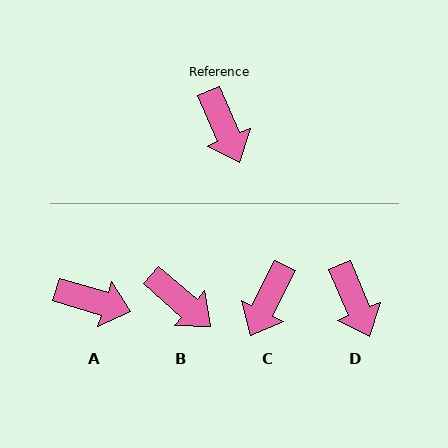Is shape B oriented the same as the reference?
No, it is off by about 26 degrees.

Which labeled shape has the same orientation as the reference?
D.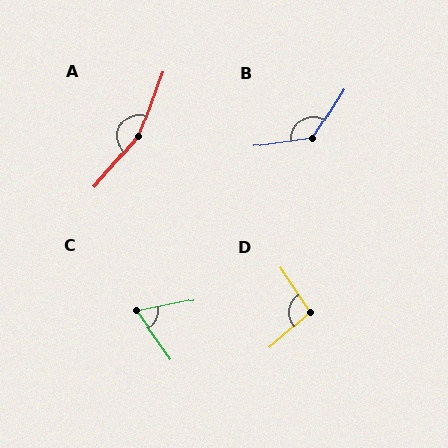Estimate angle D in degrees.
Approximately 98 degrees.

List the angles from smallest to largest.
C (66°), D (98°), B (130°), A (159°).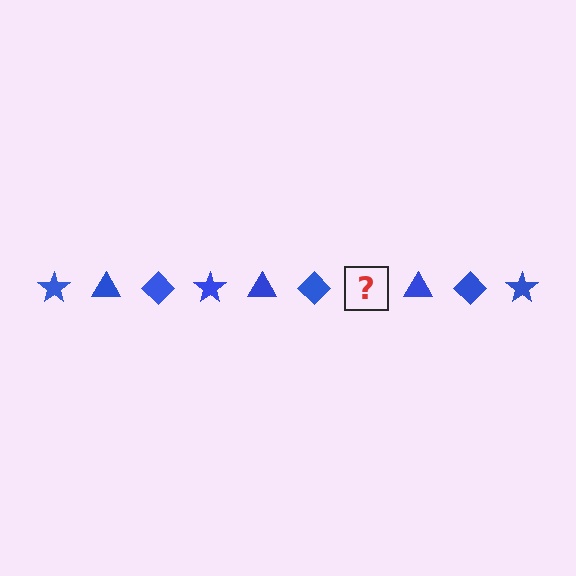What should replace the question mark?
The question mark should be replaced with a blue star.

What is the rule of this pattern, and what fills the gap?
The rule is that the pattern cycles through star, triangle, diamond shapes in blue. The gap should be filled with a blue star.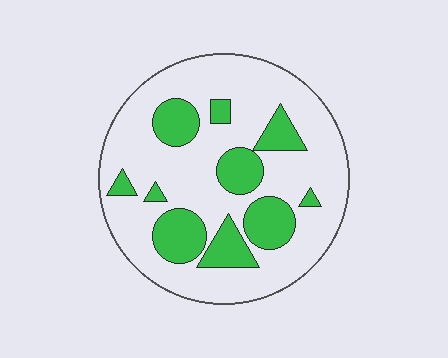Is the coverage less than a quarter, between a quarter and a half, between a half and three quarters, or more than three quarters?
Between a quarter and a half.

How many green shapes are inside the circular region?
10.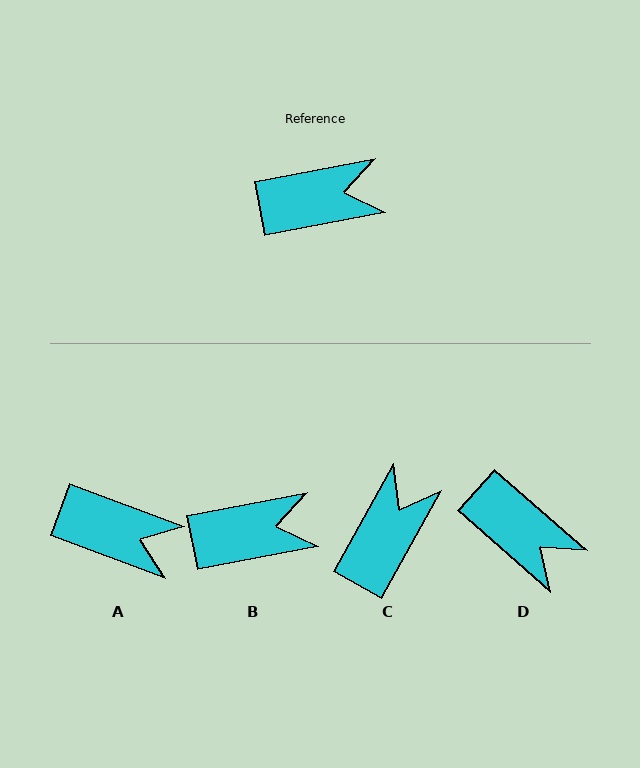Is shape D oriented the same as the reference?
No, it is off by about 52 degrees.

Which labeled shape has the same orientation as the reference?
B.